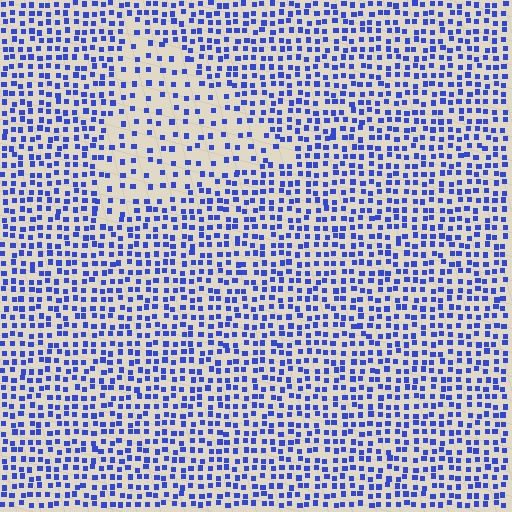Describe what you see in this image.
The image contains small blue elements arranged at two different densities. A triangle-shaped region is visible where the elements are less densely packed than the surrounding area.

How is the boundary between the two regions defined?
The boundary is defined by a change in element density (approximately 2.1x ratio). All elements are the same color, size, and shape.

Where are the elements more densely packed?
The elements are more densely packed outside the triangle boundary.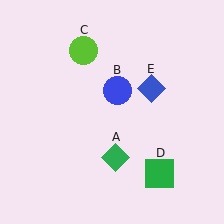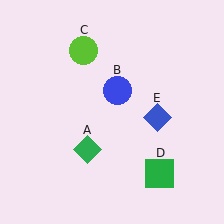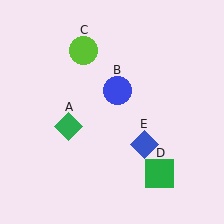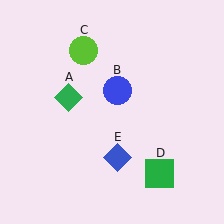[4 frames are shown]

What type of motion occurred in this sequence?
The green diamond (object A), blue diamond (object E) rotated clockwise around the center of the scene.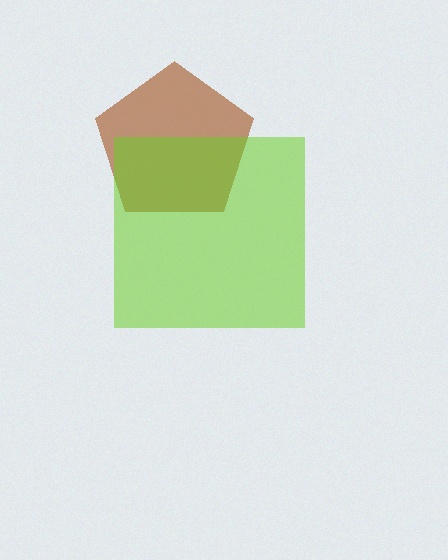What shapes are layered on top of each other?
The layered shapes are: a brown pentagon, a lime square.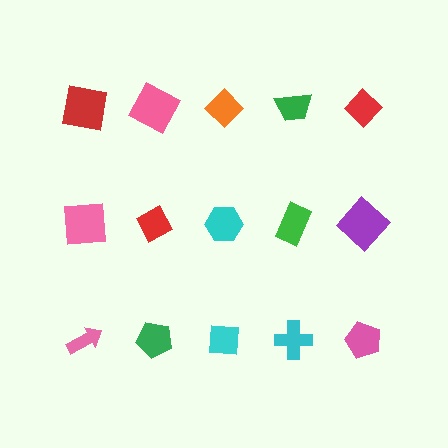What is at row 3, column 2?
A green pentagon.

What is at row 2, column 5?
A purple diamond.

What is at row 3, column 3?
A cyan square.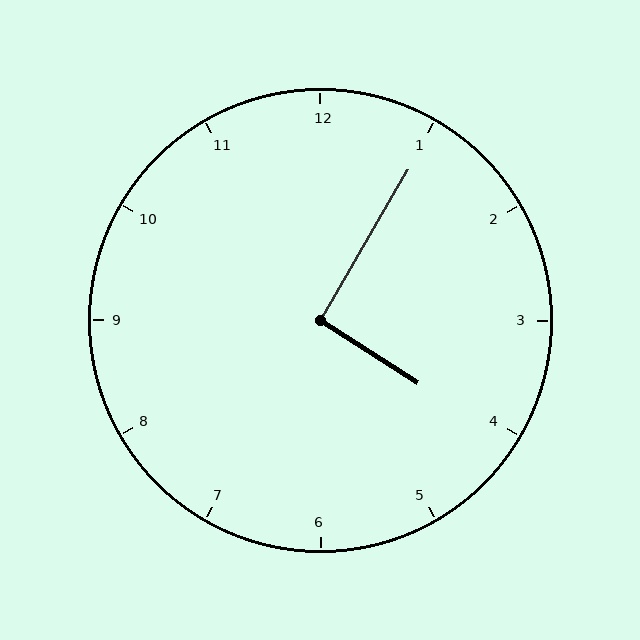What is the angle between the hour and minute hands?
Approximately 92 degrees.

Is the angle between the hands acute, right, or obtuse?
It is right.